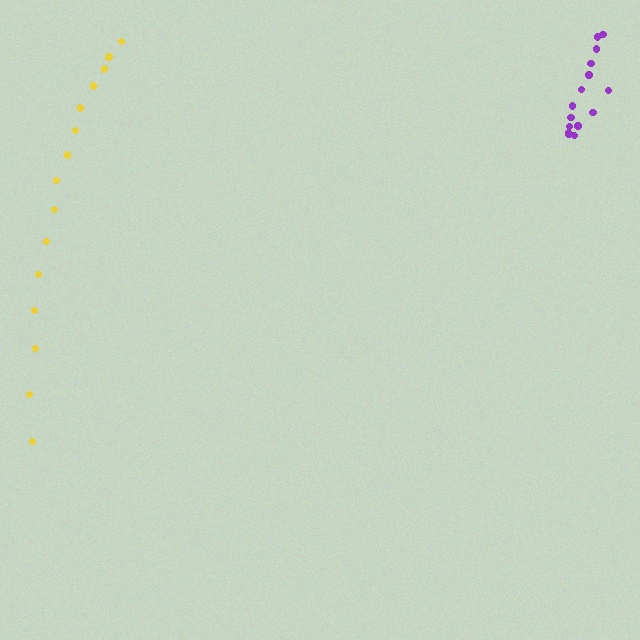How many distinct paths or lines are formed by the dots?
There are 2 distinct paths.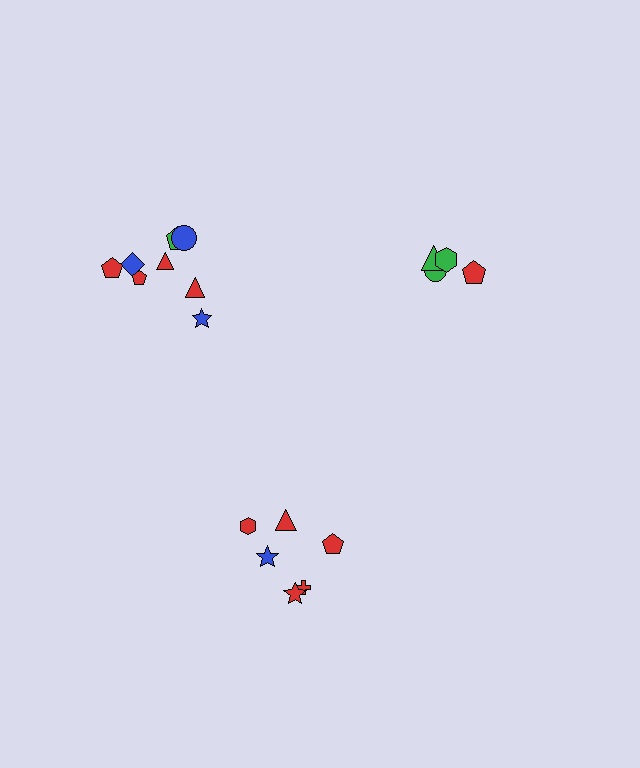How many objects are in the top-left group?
There are 8 objects.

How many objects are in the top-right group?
There are 4 objects.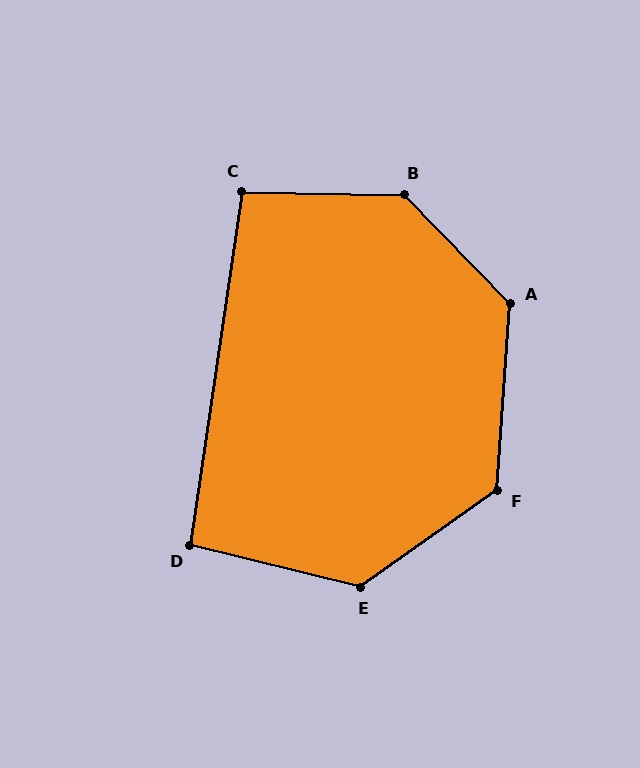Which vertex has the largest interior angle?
B, at approximately 135 degrees.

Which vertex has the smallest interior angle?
D, at approximately 95 degrees.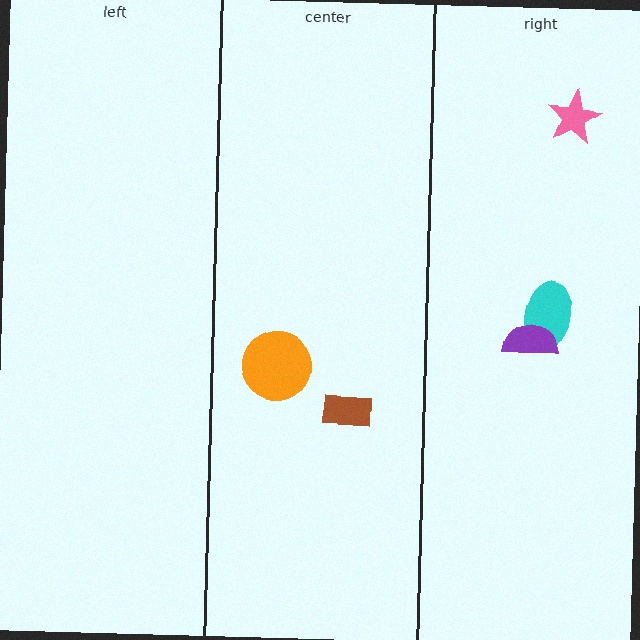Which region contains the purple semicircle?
The right region.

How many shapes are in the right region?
3.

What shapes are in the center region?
The orange circle, the brown rectangle.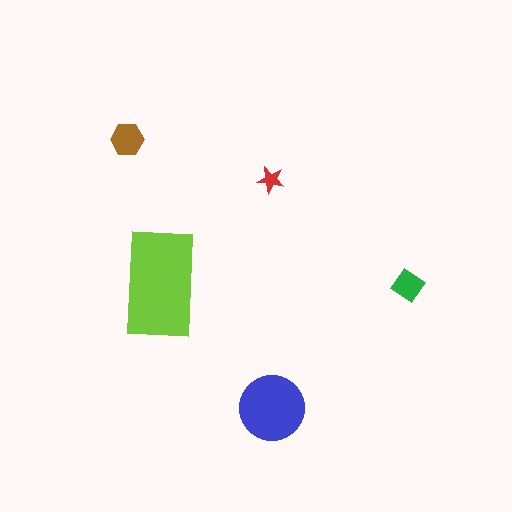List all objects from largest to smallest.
The lime rectangle, the blue circle, the brown hexagon, the green diamond, the red star.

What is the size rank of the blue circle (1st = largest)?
2nd.